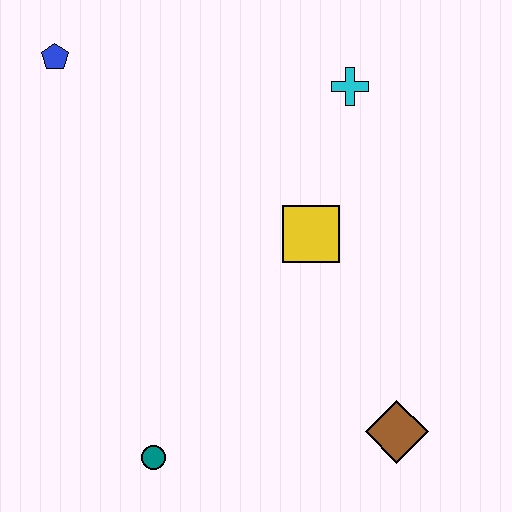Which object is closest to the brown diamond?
The yellow square is closest to the brown diamond.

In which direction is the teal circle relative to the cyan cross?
The teal circle is below the cyan cross.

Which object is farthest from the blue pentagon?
The brown diamond is farthest from the blue pentagon.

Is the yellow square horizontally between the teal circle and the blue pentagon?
No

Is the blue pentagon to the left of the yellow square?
Yes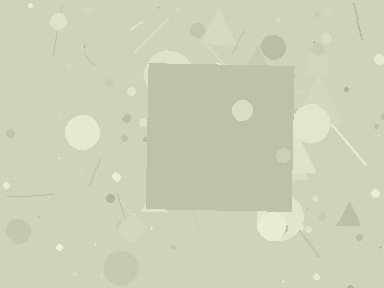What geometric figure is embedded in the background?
A square is embedded in the background.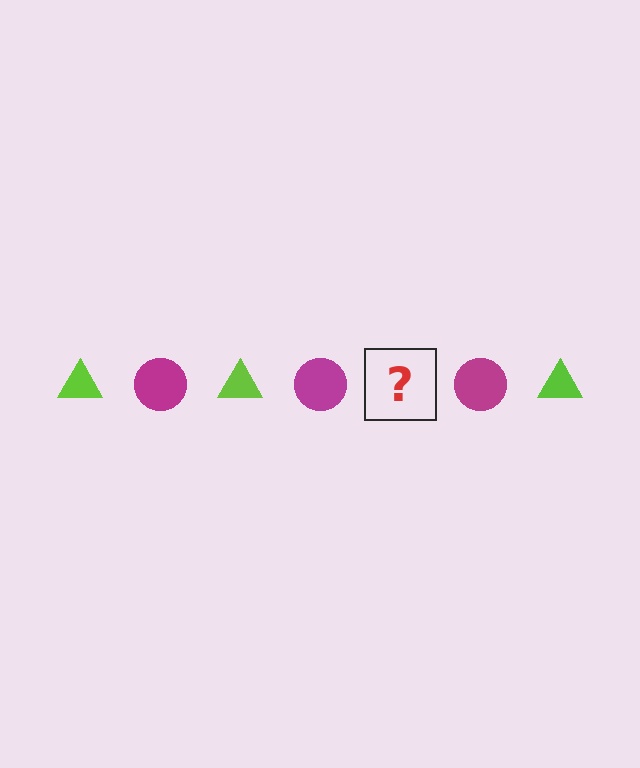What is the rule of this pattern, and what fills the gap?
The rule is that the pattern alternates between lime triangle and magenta circle. The gap should be filled with a lime triangle.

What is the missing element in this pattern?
The missing element is a lime triangle.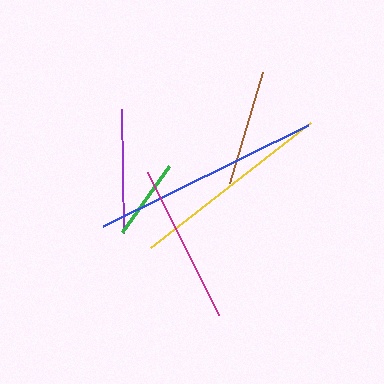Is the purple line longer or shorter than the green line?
The purple line is longer than the green line.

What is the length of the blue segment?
The blue segment is approximately 228 pixels long.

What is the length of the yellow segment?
The yellow segment is approximately 202 pixels long.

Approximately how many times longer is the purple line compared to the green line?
The purple line is approximately 1.5 times the length of the green line.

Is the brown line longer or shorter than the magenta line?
The magenta line is longer than the brown line.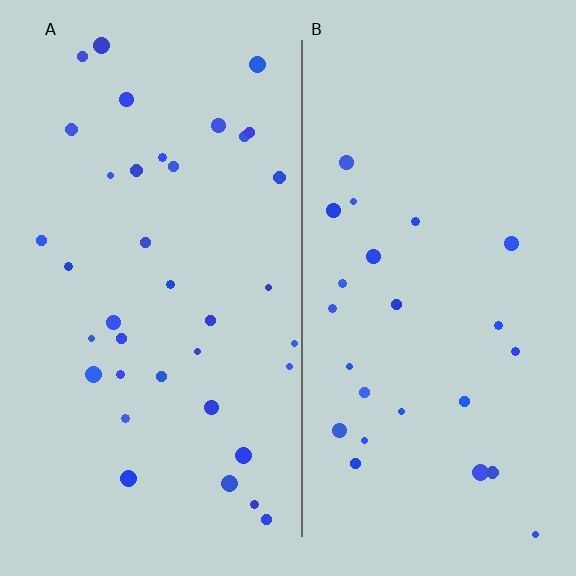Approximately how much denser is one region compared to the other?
Approximately 1.5× — region A over region B.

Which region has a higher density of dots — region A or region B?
A (the left).